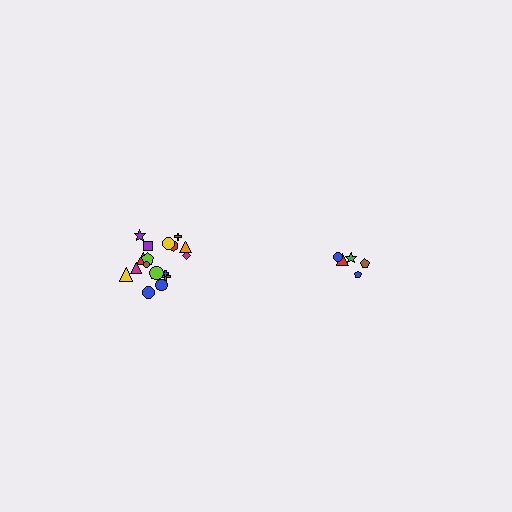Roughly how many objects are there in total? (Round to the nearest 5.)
Roughly 25 objects in total.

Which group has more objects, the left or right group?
The left group.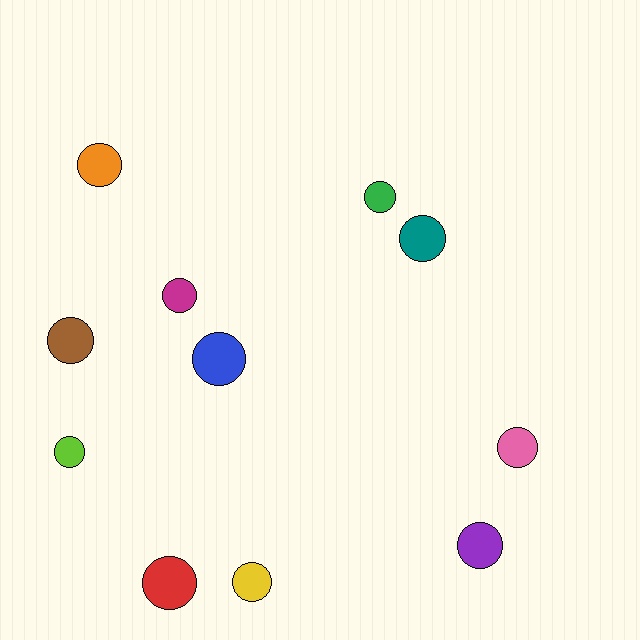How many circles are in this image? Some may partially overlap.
There are 11 circles.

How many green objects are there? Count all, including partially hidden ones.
There is 1 green object.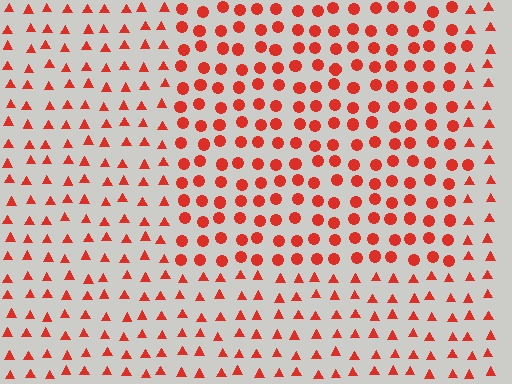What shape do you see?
I see a rectangle.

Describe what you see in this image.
The image is filled with small red elements arranged in a uniform grid. A rectangle-shaped region contains circles, while the surrounding area contains triangles. The boundary is defined purely by the change in element shape.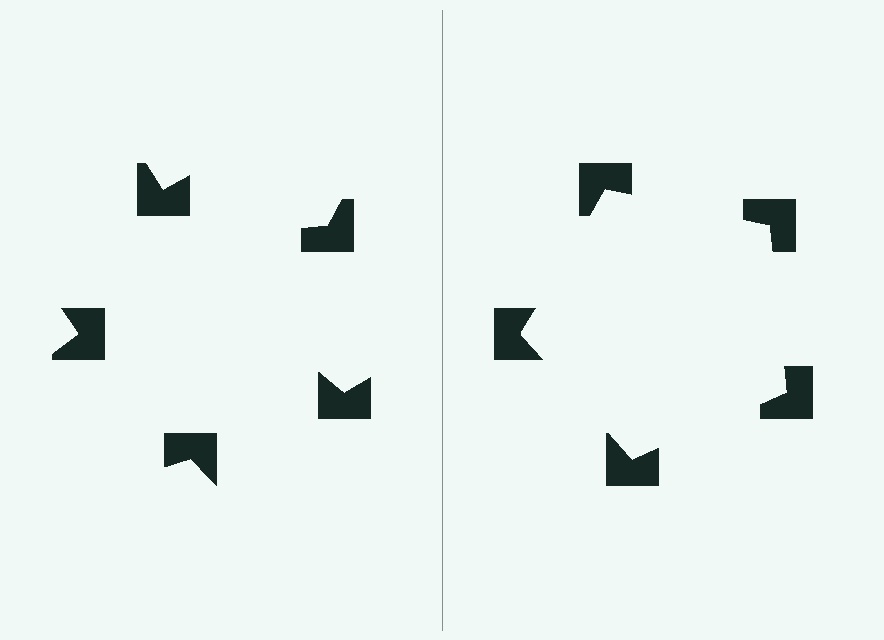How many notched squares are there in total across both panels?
10 — 5 on each side.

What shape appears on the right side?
An illusory pentagon.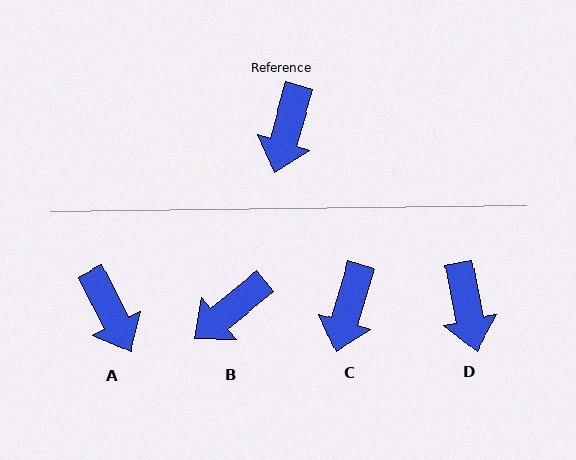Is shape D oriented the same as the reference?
No, it is off by about 27 degrees.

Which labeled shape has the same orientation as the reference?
C.